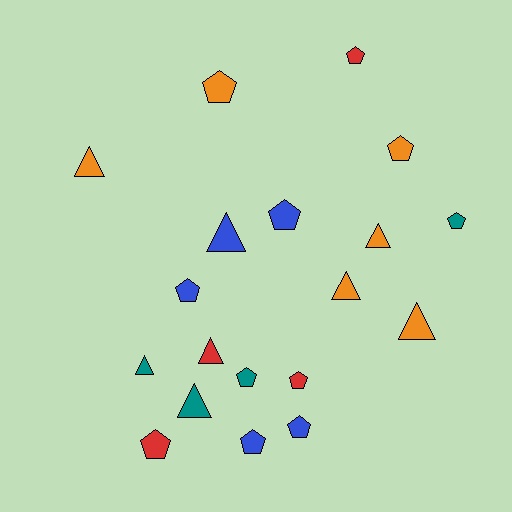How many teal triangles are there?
There are 2 teal triangles.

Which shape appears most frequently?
Pentagon, with 11 objects.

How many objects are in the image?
There are 19 objects.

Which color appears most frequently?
Orange, with 6 objects.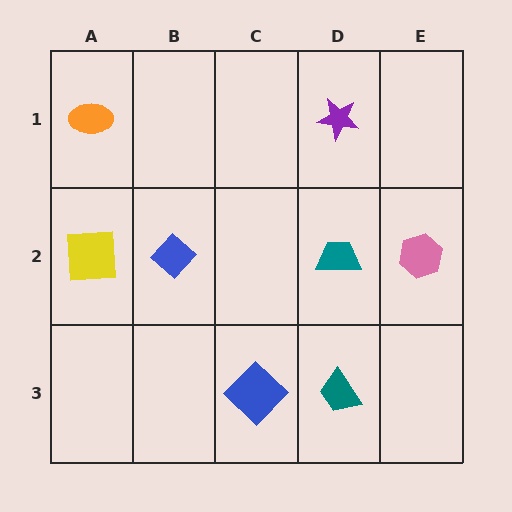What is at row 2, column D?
A teal trapezoid.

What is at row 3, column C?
A blue diamond.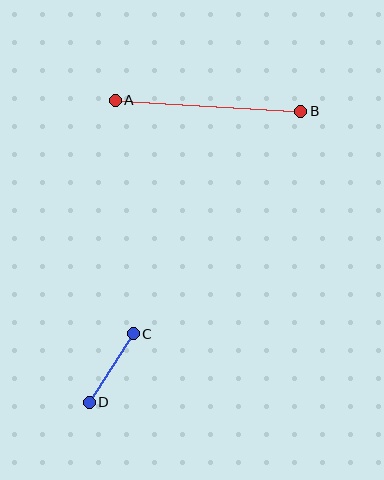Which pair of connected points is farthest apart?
Points A and B are farthest apart.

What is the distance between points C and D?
The distance is approximately 81 pixels.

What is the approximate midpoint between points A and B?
The midpoint is at approximately (208, 106) pixels.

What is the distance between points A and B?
The distance is approximately 186 pixels.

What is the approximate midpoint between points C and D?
The midpoint is at approximately (111, 368) pixels.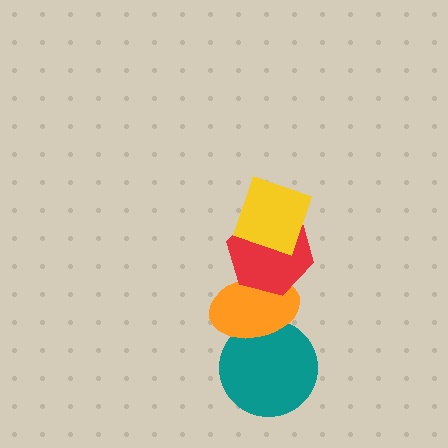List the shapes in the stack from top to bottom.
From top to bottom: the yellow diamond, the red hexagon, the orange ellipse, the teal circle.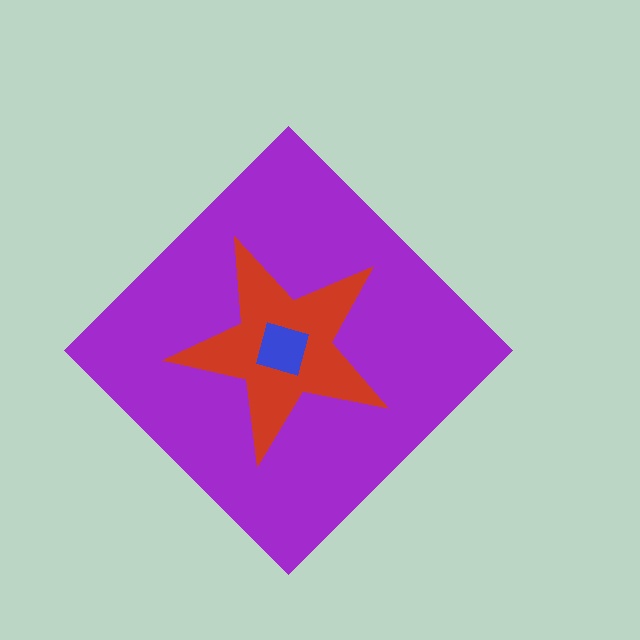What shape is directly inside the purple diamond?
The red star.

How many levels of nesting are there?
3.